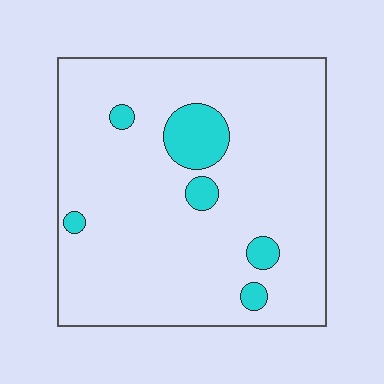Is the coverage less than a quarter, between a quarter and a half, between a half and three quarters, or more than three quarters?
Less than a quarter.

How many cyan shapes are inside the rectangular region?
6.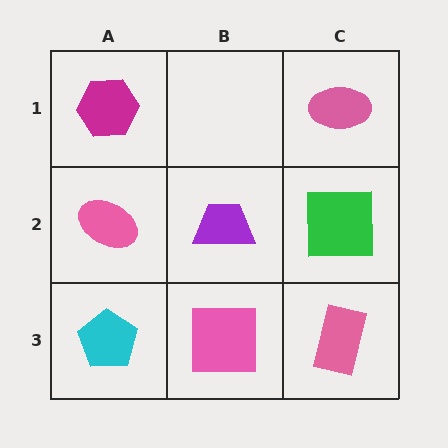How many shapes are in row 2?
3 shapes.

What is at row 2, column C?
A green square.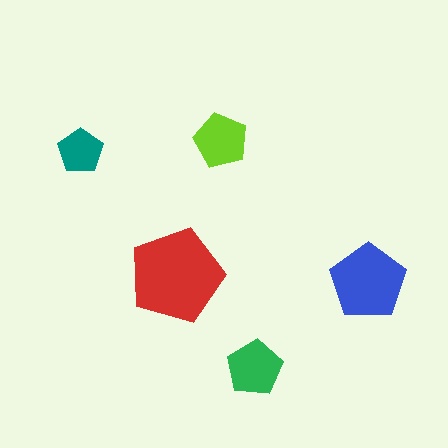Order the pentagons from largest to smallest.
the red one, the blue one, the green one, the lime one, the teal one.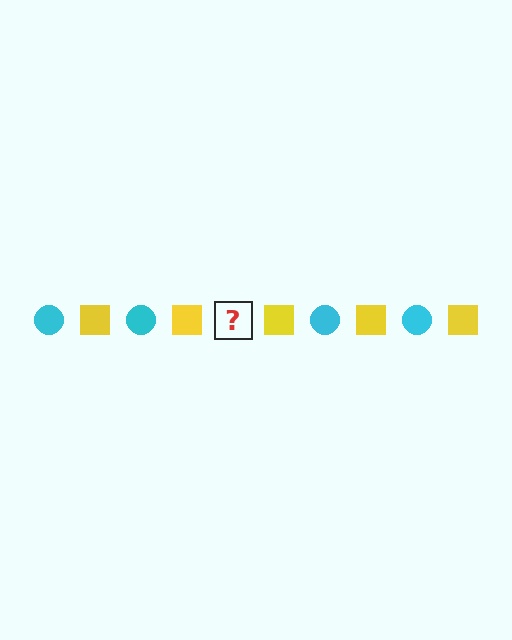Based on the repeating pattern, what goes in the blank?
The blank should be a cyan circle.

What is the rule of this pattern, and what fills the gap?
The rule is that the pattern alternates between cyan circle and yellow square. The gap should be filled with a cyan circle.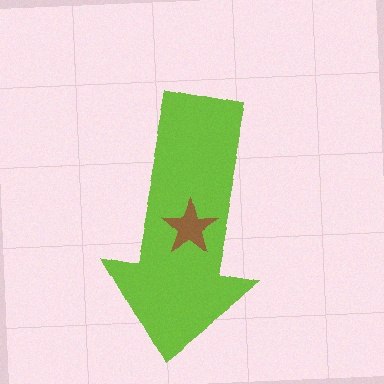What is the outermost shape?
The lime arrow.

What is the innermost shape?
The brown star.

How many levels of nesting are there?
2.